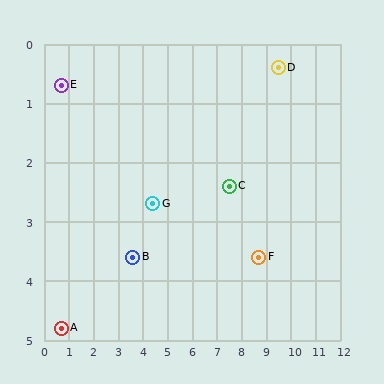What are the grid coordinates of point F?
Point F is at approximately (8.7, 3.6).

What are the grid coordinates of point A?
Point A is at approximately (0.7, 4.8).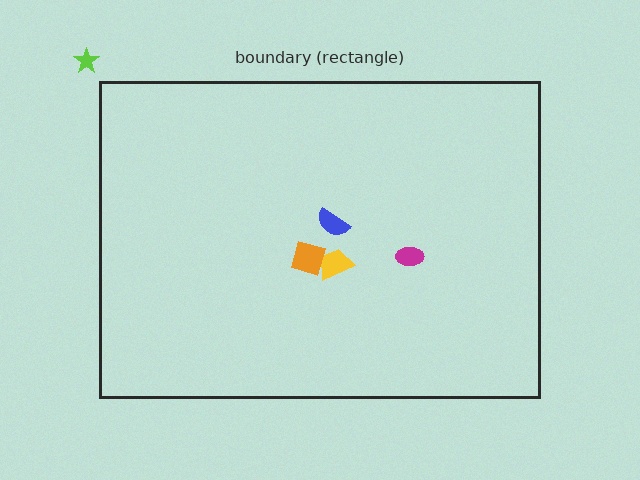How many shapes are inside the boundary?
4 inside, 1 outside.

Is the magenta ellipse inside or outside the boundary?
Inside.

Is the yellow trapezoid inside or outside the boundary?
Inside.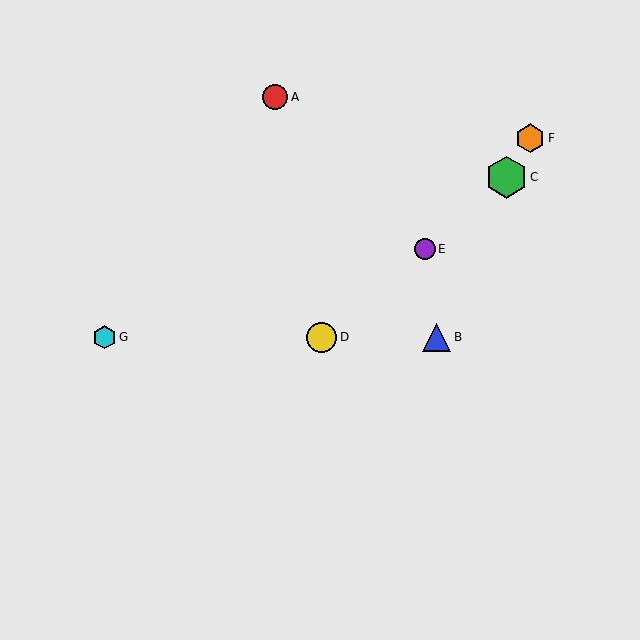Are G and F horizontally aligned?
No, G is at y≈337 and F is at y≈138.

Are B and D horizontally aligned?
Yes, both are at y≈337.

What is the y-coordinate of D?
Object D is at y≈337.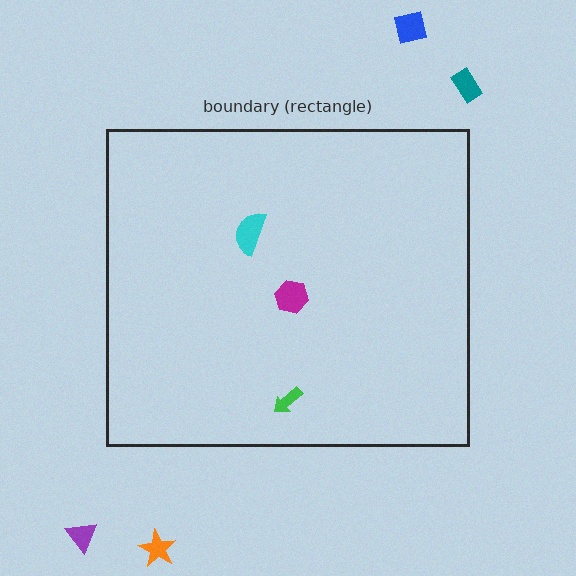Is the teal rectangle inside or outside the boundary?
Outside.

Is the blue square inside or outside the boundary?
Outside.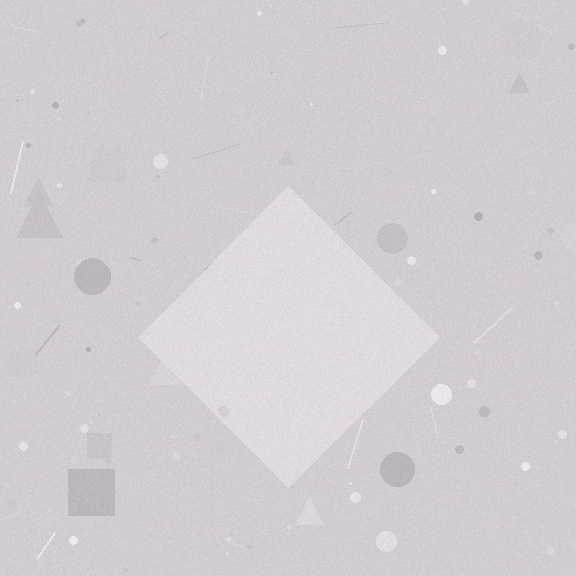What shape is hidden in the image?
A diamond is hidden in the image.